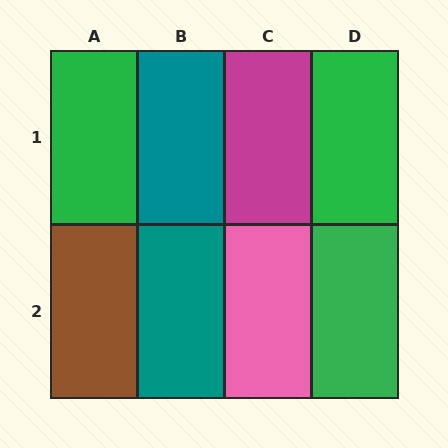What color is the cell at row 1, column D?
Green.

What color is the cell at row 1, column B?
Teal.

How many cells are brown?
1 cell is brown.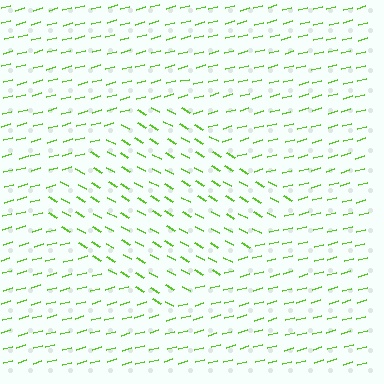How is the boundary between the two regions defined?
The boundary is defined purely by a change in line orientation (approximately 45 degrees difference). All lines are the same color and thickness.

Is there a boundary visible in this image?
Yes, there is a texture boundary formed by a change in line orientation.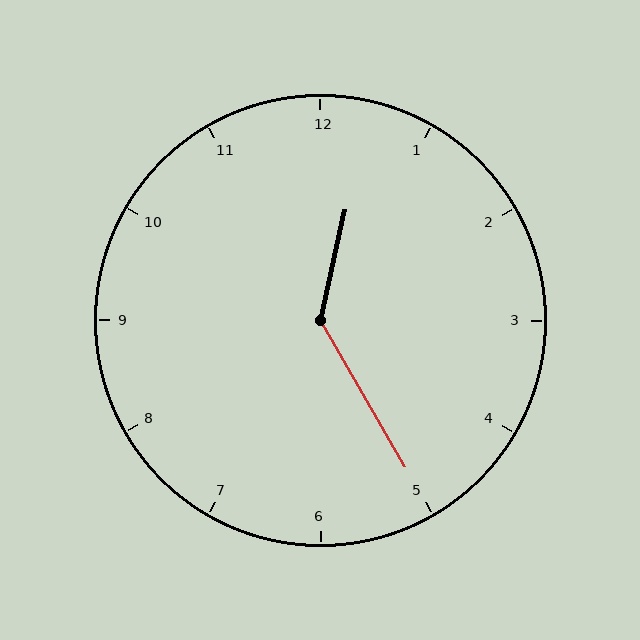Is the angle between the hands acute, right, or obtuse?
It is obtuse.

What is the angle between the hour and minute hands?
Approximately 138 degrees.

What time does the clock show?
12:25.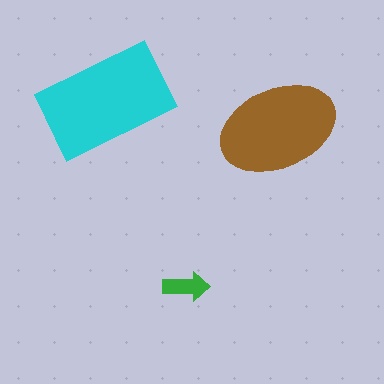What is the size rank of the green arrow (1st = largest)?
3rd.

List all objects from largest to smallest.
The cyan rectangle, the brown ellipse, the green arrow.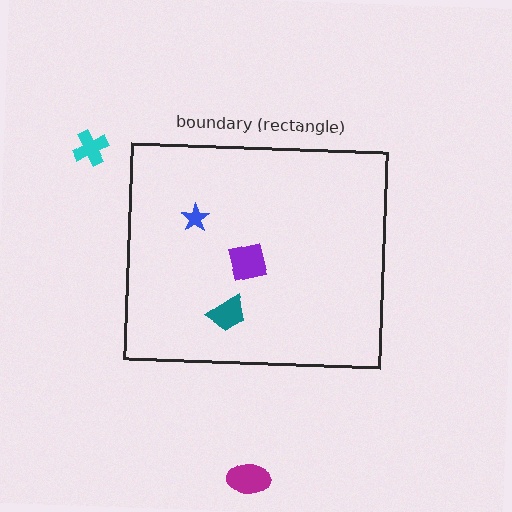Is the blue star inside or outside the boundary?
Inside.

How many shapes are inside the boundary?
3 inside, 2 outside.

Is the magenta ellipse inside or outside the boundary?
Outside.